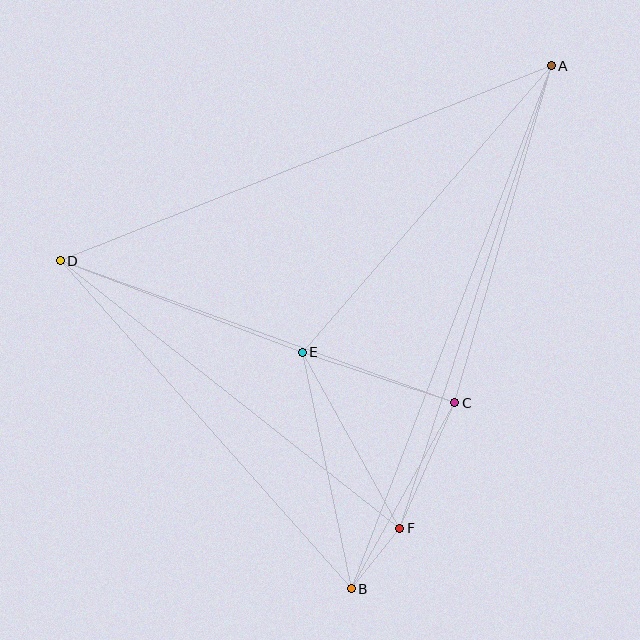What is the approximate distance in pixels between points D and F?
The distance between D and F is approximately 432 pixels.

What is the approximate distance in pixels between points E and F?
The distance between E and F is approximately 201 pixels.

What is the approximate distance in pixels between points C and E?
The distance between C and E is approximately 160 pixels.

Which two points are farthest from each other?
Points A and B are farthest from each other.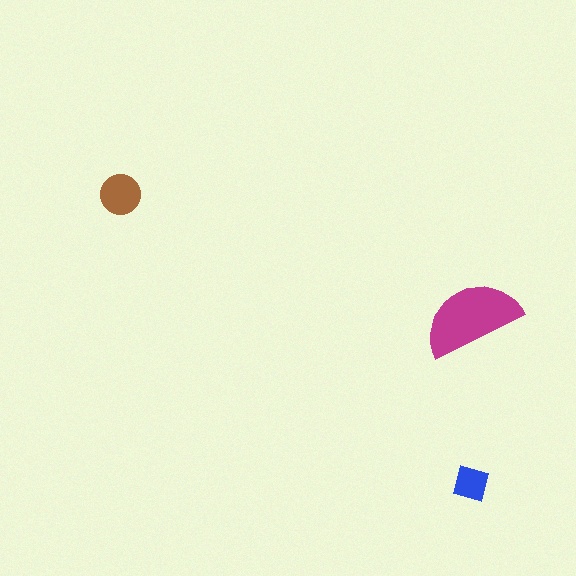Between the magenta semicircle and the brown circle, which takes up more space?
The magenta semicircle.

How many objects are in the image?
There are 3 objects in the image.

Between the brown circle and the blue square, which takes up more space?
The brown circle.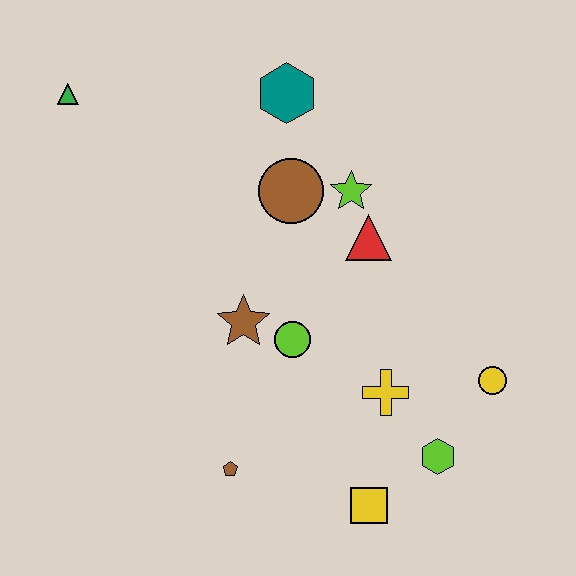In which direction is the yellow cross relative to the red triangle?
The yellow cross is below the red triangle.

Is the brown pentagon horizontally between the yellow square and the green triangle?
Yes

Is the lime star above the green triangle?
No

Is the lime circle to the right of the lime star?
No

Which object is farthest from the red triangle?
The green triangle is farthest from the red triangle.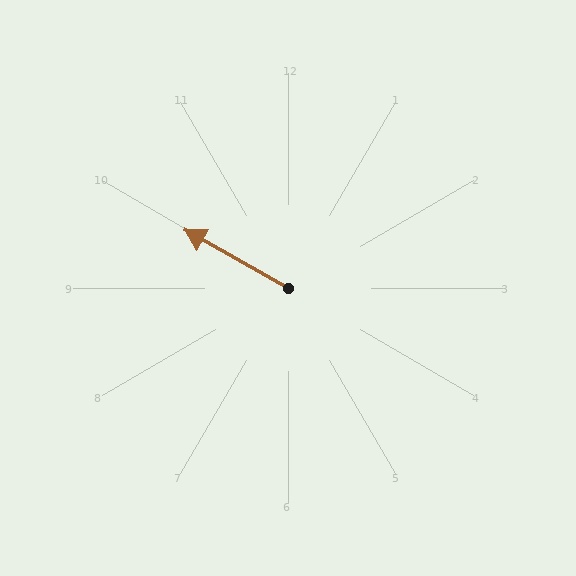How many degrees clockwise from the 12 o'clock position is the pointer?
Approximately 299 degrees.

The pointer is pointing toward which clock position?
Roughly 10 o'clock.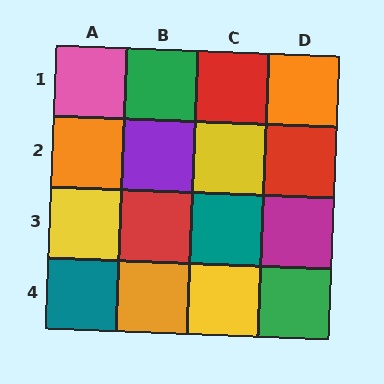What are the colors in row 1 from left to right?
Pink, green, red, orange.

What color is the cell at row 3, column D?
Magenta.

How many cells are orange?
3 cells are orange.